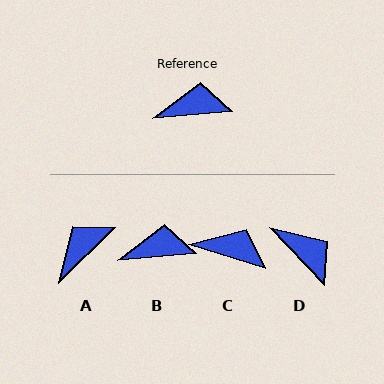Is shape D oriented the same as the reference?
No, it is off by about 51 degrees.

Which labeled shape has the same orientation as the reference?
B.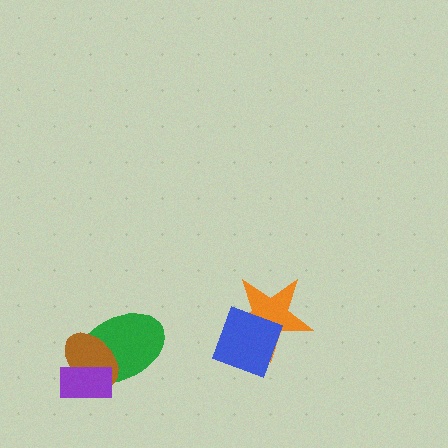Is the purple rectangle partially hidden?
No, no other shape covers it.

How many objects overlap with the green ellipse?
2 objects overlap with the green ellipse.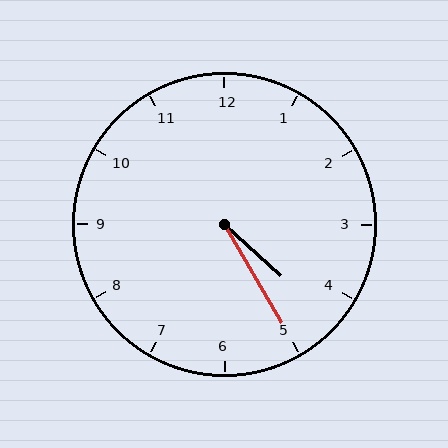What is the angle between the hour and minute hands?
Approximately 18 degrees.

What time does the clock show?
4:25.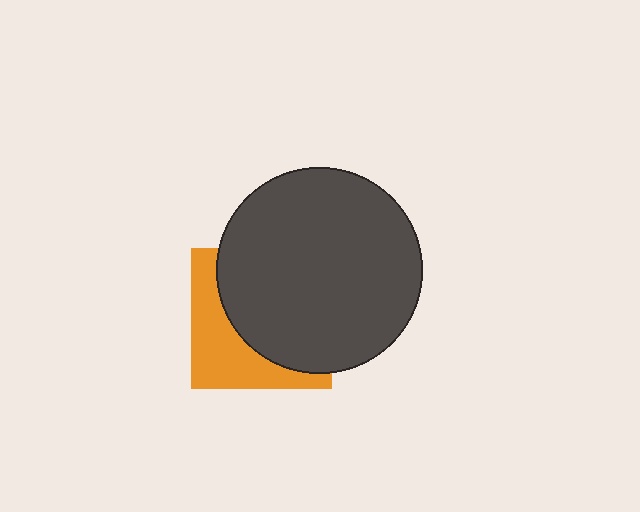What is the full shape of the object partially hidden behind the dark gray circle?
The partially hidden object is an orange square.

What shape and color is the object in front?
The object in front is a dark gray circle.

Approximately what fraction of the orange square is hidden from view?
Roughly 62% of the orange square is hidden behind the dark gray circle.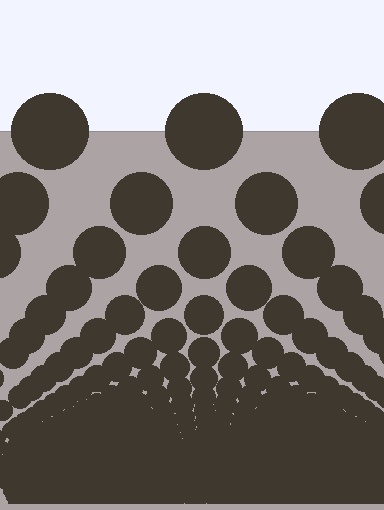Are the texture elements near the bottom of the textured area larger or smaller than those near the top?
Smaller. The gradient is inverted — elements near the bottom are smaller and denser.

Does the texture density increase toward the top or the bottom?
Density increases toward the bottom.